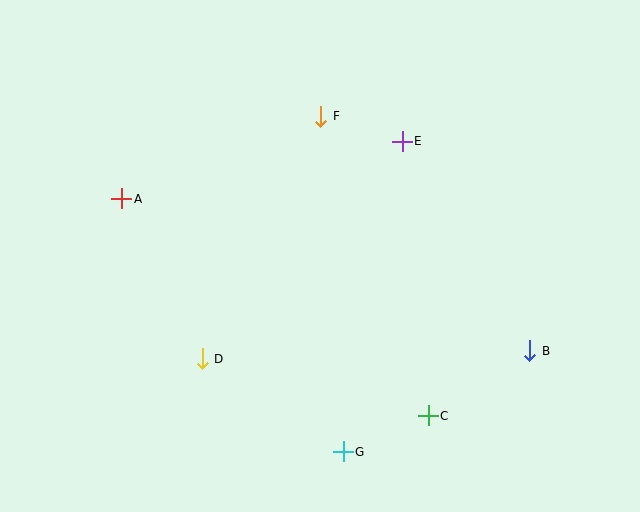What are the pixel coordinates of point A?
Point A is at (122, 199).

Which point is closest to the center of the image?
Point F at (321, 116) is closest to the center.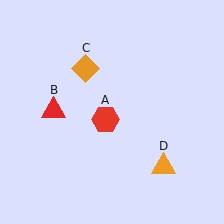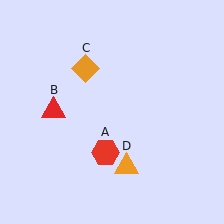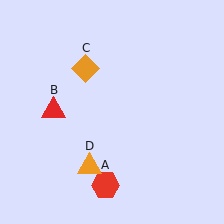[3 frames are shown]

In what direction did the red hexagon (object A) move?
The red hexagon (object A) moved down.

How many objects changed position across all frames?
2 objects changed position: red hexagon (object A), orange triangle (object D).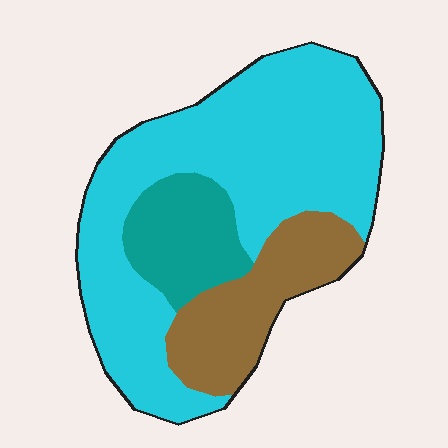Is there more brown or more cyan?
Cyan.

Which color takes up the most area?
Cyan, at roughly 65%.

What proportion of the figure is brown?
Brown covers about 20% of the figure.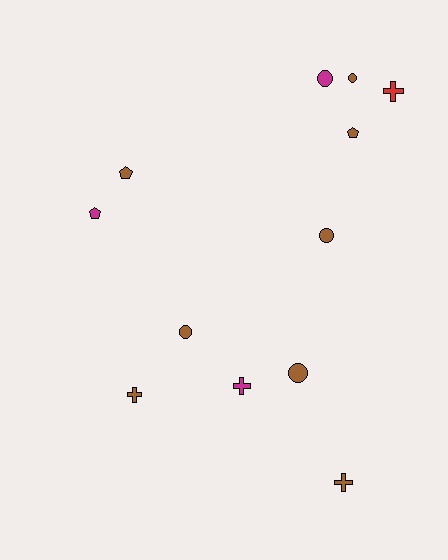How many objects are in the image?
There are 12 objects.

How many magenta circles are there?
There is 1 magenta circle.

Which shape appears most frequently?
Circle, with 5 objects.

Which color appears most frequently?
Brown, with 8 objects.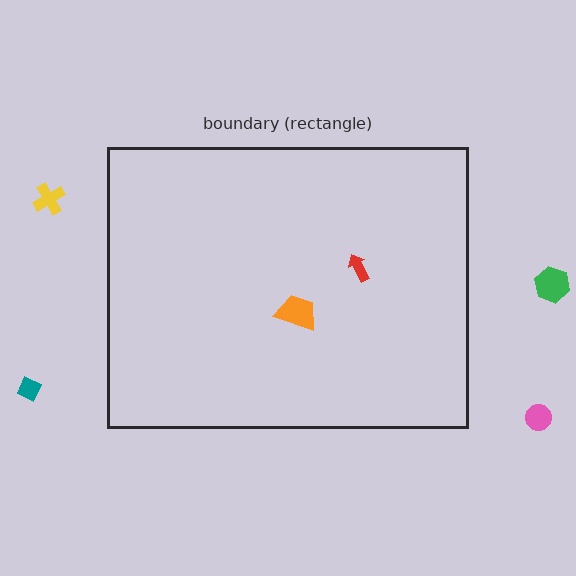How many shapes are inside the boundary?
2 inside, 4 outside.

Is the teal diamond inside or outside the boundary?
Outside.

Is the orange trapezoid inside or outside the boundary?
Inside.